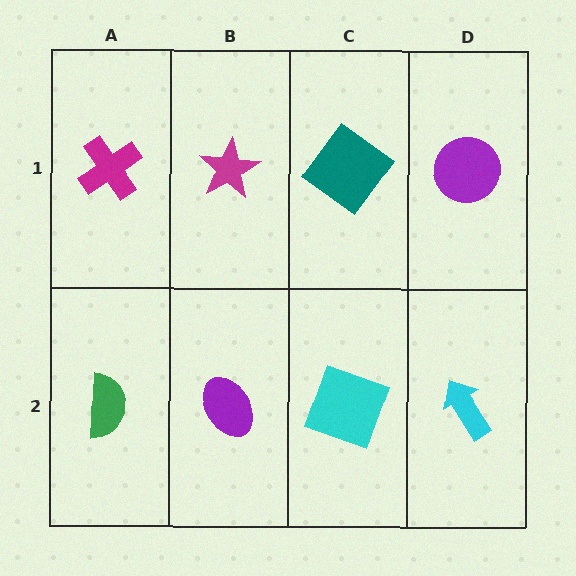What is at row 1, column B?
A magenta star.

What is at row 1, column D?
A purple circle.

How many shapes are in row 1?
4 shapes.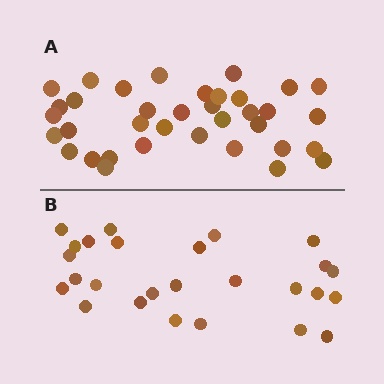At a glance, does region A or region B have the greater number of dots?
Region A (the top region) has more dots.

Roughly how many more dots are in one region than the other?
Region A has roughly 10 or so more dots than region B.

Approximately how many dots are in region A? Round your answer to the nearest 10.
About 40 dots. (The exact count is 36, which rounds to 40.)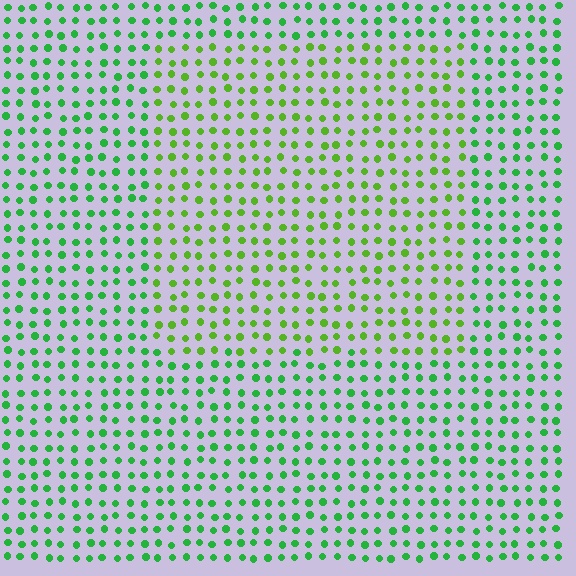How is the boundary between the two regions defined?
The boundary is defined purely by a slight shift in hue (about 30 degrees). Spacing, size, and orientation are identical on both sides.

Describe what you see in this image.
The image is filled with small green elements in a uniform arrangement. A rectangle-shaped region is visible where the elements are tinted to a slightly different hue, forming a subtle color boundary.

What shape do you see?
I see a rectangle.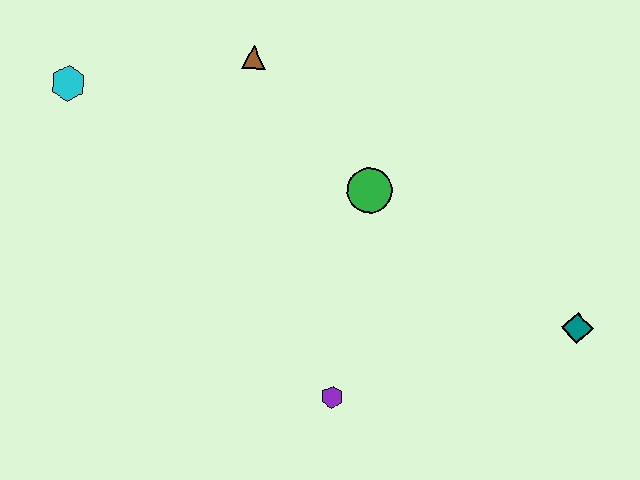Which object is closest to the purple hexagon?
The green circle is closest to the purple hexagon.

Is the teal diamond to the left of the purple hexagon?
No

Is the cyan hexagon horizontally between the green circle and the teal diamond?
No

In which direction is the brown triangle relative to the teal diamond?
The brown triangle is to the left of the teal diamond.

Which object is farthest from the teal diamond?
The cyan hexagon is farthest from the teal diamond.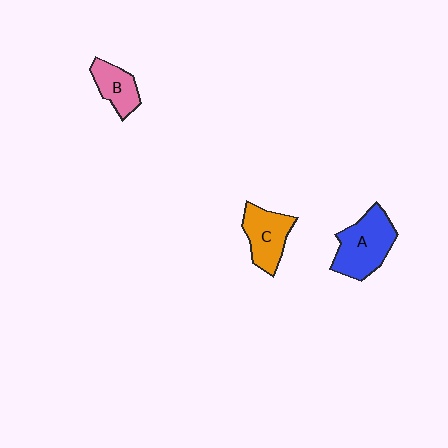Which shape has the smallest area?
Shape B (pink).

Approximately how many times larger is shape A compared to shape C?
Approximately 1.3 times.